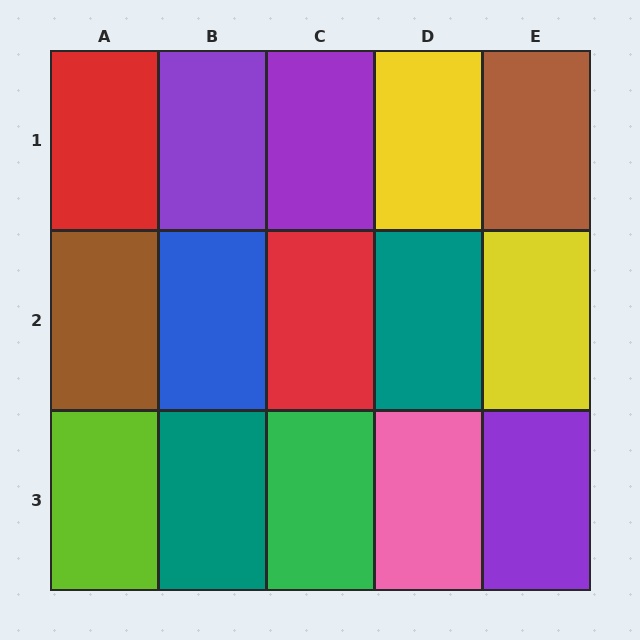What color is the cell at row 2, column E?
Yellow.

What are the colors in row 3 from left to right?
Lime, teal, green, pink, purple.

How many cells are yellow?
2 cells are yellow.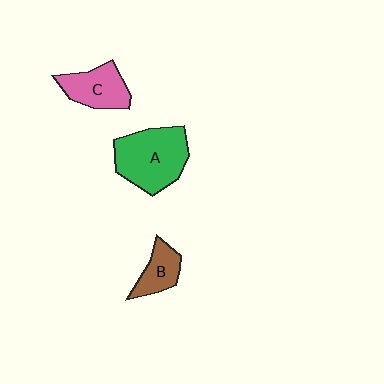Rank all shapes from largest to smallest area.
From largest to smallest: A (green), C (pink), B (brown).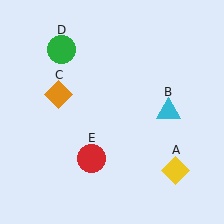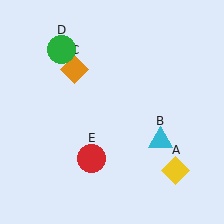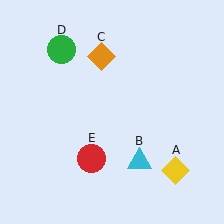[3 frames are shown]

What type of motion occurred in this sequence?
The cyan triangle (object B), orange diamond (object C) rotated clockwise around the center of the scene.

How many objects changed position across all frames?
2 objects changed position: cyan triangle (object B), orange diamond (object C).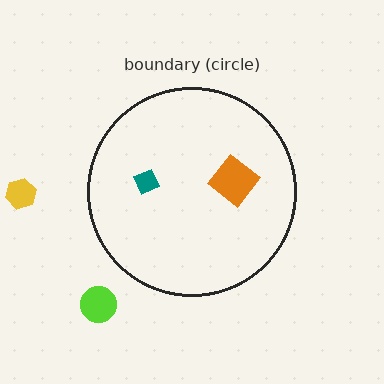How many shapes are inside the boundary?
2 inside, 2 outside.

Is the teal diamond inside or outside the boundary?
Inside.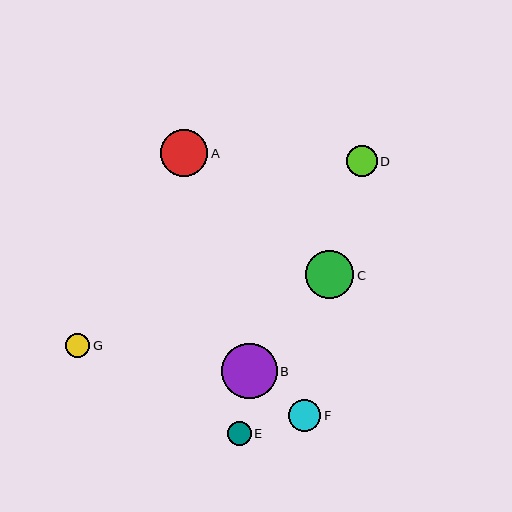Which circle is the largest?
Circle B is the largest with a size of approximately 55 pixels.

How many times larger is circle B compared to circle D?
Circle B is approximately 1.8 times the size of circle D.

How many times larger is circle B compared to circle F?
Circle B is approximately 1.7 times the size of circle F.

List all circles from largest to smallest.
From largest to smallest: B, C, A, F, D, G, E.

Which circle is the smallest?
Circle E is the smallest with a size of approximately 23 pixels.